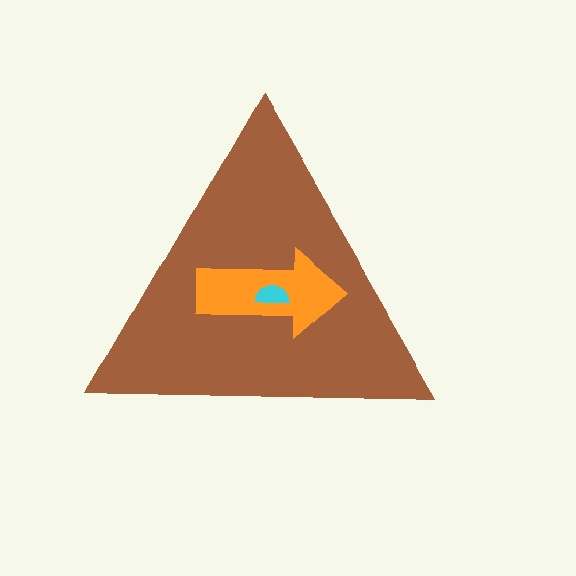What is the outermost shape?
The brown triangle.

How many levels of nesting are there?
3.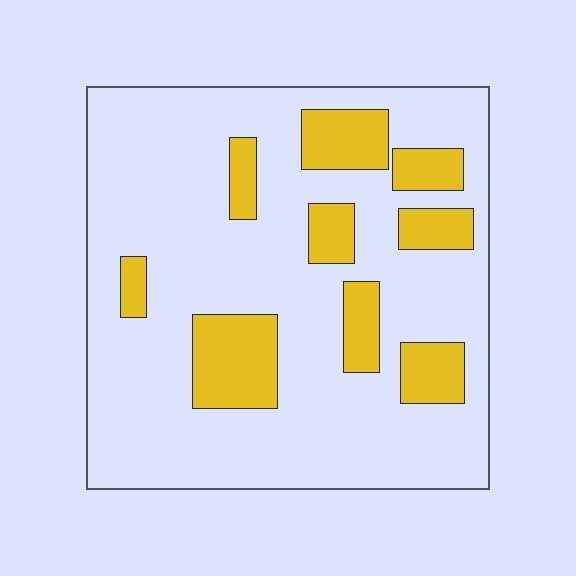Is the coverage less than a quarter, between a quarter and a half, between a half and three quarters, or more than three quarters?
Less than a quarter.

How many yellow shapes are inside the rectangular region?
9.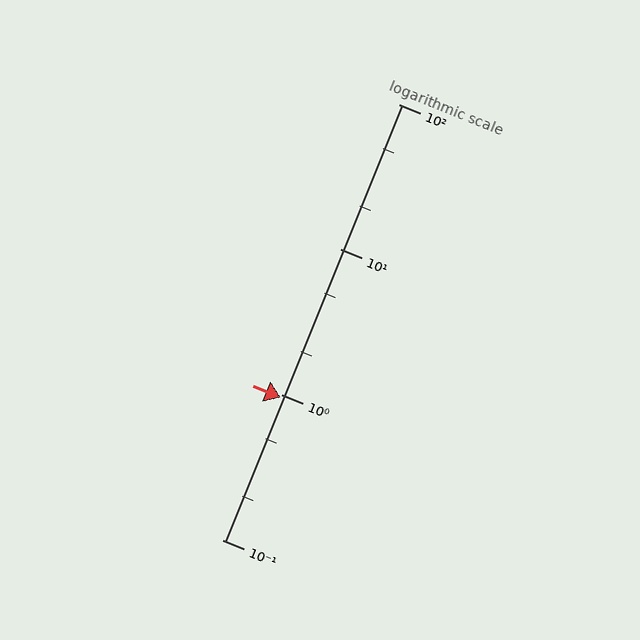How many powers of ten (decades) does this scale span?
The scale spans 3 decades, from 0.1 to 100.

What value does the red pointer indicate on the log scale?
The pointer indicates approximately 0.95.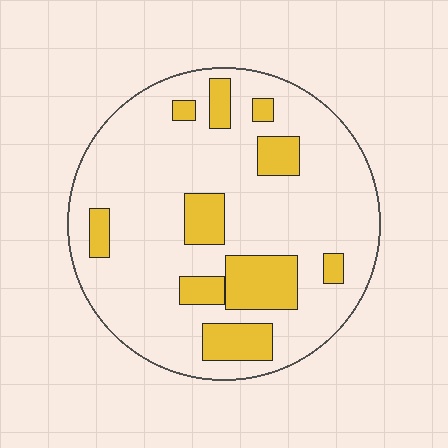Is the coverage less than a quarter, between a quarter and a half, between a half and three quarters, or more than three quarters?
Less than a quarter.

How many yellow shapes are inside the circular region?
10.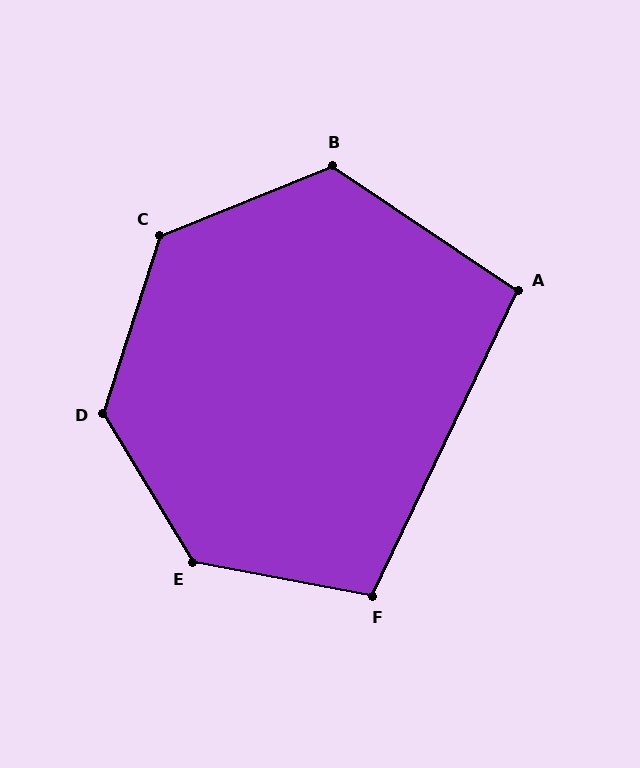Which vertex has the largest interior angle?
E, at approximately 132 degrees.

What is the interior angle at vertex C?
Approximately 130 degrees (obtuse).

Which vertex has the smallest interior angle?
A, at approximately 99 degrees.